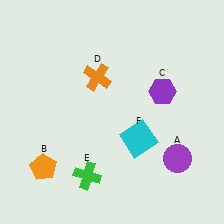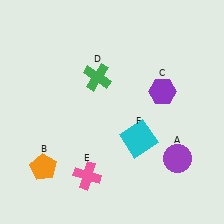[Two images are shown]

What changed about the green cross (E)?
In Image 1, E is green. In Image 2, it changed to pink.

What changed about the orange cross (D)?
In Image 1, D is orange. In Image 2, it changed to green.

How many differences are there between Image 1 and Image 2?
There are 2 differences between the two images.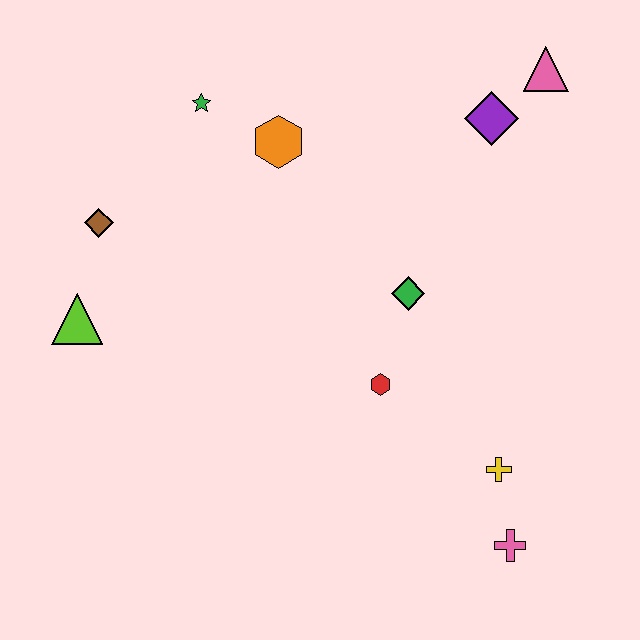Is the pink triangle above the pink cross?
Yes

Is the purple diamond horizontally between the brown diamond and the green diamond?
No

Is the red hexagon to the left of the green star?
No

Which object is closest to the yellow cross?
The pink cross is closest to the yellow cross.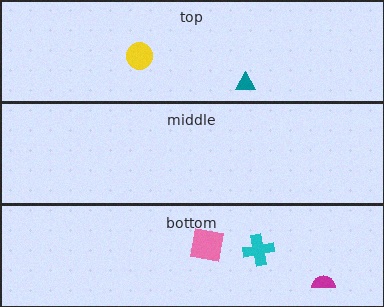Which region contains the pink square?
The bottom region.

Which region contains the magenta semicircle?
The bottom region.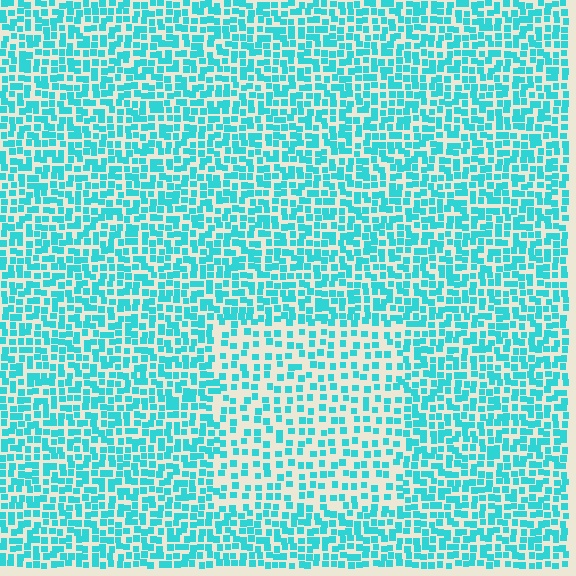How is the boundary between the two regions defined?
The boundary is defined by a change in element density (approximately 1.8x ratio). All elements are the same color, size, and shape.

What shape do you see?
I see a rectangle.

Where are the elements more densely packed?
The elements are more densely packed outside the rectangle boundary.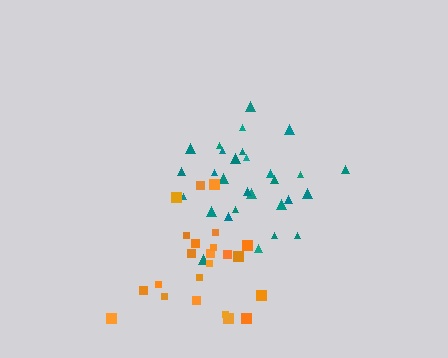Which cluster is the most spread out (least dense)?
Orange.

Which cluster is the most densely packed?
Teal.